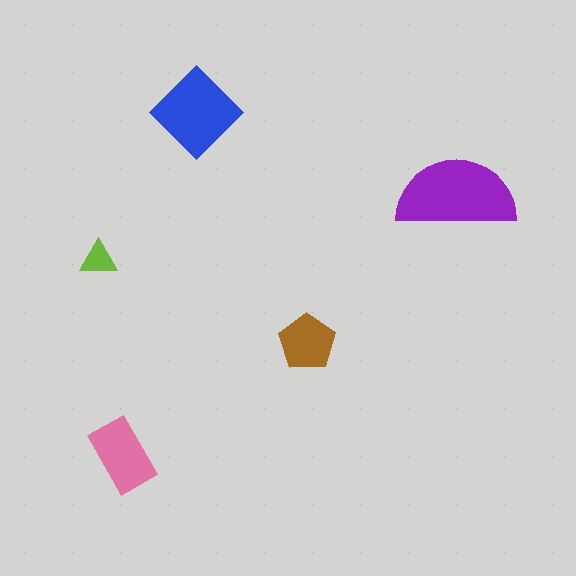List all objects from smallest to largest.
The lime triangle, the brown pentagon, the pink rectangle, the blue diamond, the purple semicircle.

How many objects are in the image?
There are 5 objects in the image.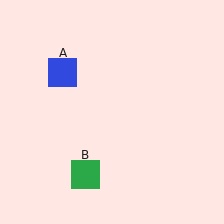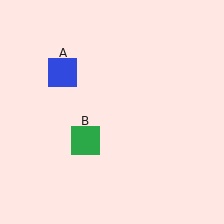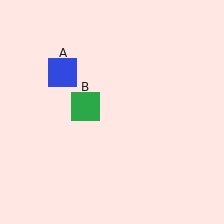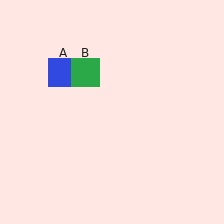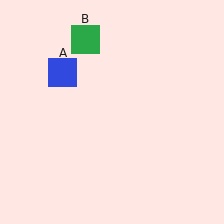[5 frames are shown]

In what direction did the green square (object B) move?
The green square (object B) moved up.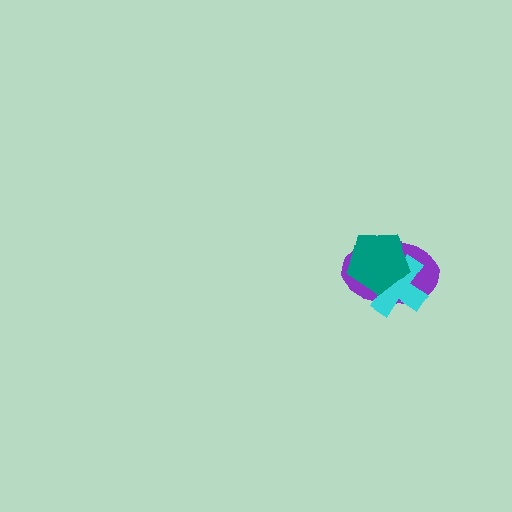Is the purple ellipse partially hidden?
Yes, it is partially covered by another shape.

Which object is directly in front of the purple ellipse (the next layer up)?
The cyan cross is directly in front of the purple ellipse.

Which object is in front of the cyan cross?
The teal pentagon is in front of the cyan cross.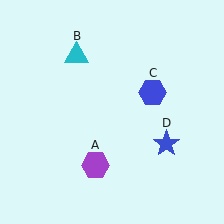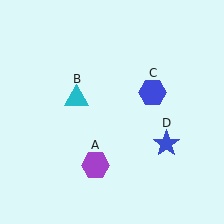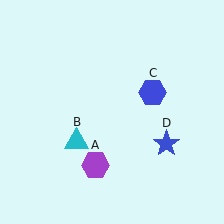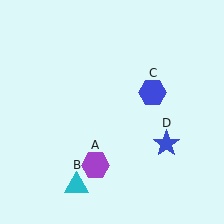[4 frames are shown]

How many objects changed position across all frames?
1 object changed position: cyan triangle (object B).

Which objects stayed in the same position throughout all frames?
Purple hexagon (object A) and blue hexagon (object C) and blue star (object D) remained stationary.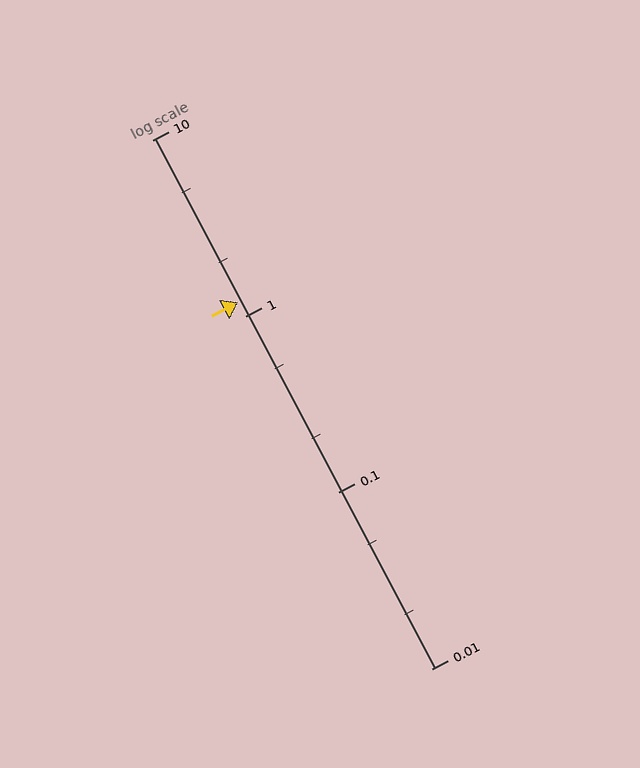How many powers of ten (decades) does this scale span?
The scale spans 3 decades, from 0.01 to 10.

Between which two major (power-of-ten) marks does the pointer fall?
The pointer is between 1 and 10.